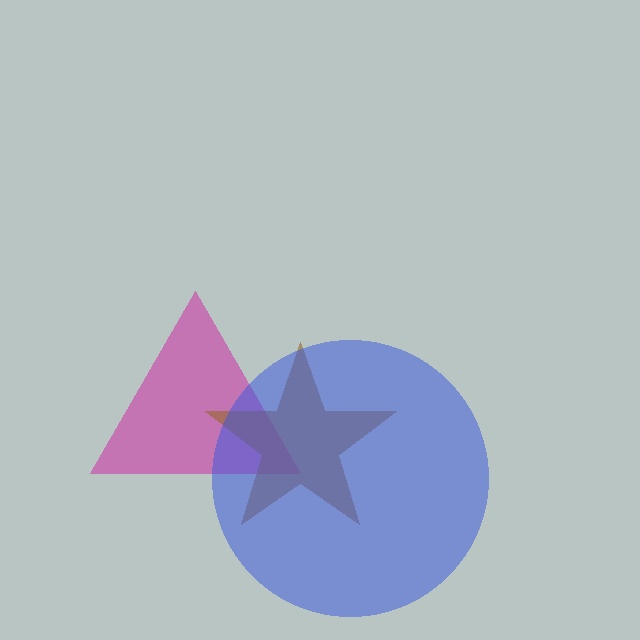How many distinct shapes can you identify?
There are 3 distinct shapes: a magenta triangle, a brown star, a blue circle.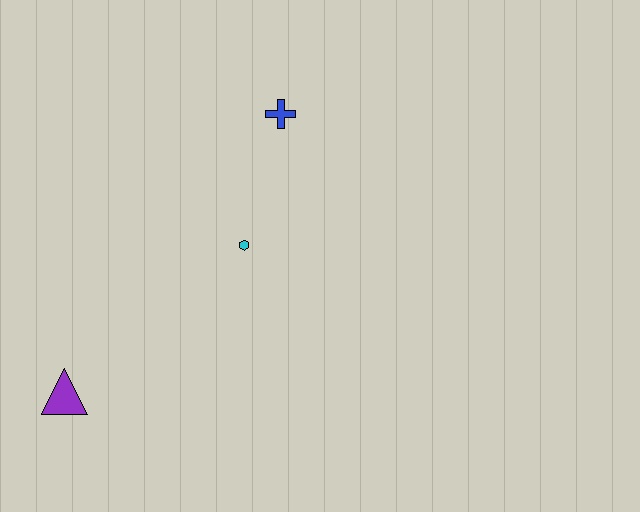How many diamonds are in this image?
There are no diamonds.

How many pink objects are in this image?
There are no pink objects.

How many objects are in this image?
There are 3 objects.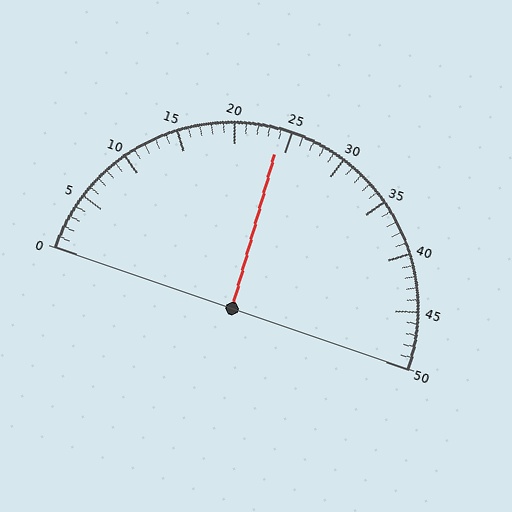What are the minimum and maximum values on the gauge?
The gauge ranges from 0 to 50.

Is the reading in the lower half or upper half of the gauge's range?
The reading is in the lower half of the range (0 to 50).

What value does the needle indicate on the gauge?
The needle indicates approximately 24.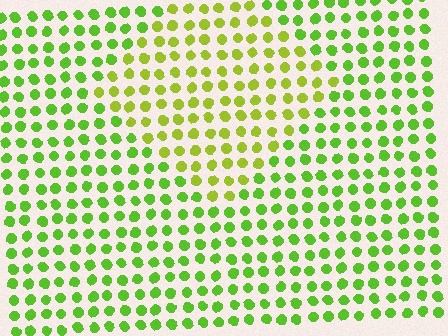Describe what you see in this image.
The image is filled with small lime elements in a uniform arrangement. A diamond-shaped region is visible where the elements are tinted to a slightly different hue, forming a subtle color boundary.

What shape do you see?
I see a diamond.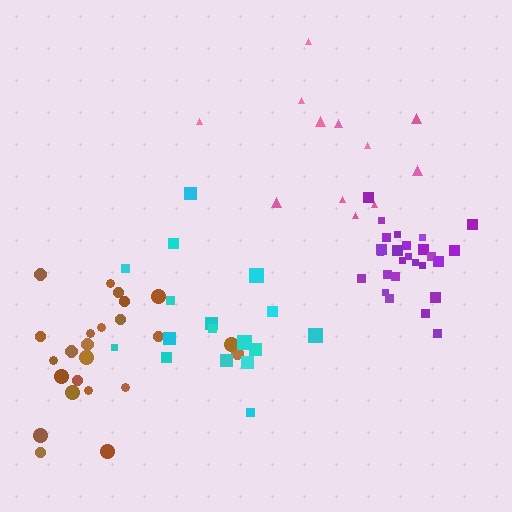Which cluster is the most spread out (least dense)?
Pink.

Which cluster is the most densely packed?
Purple.